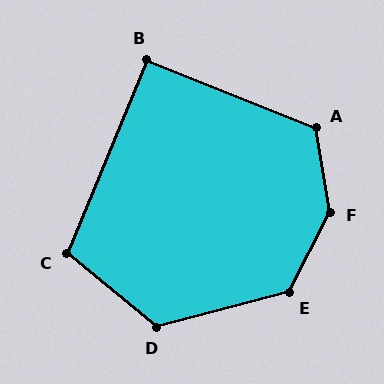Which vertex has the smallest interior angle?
B, at approximately 91 degrees.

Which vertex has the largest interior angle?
F, at approximately 143 degrees.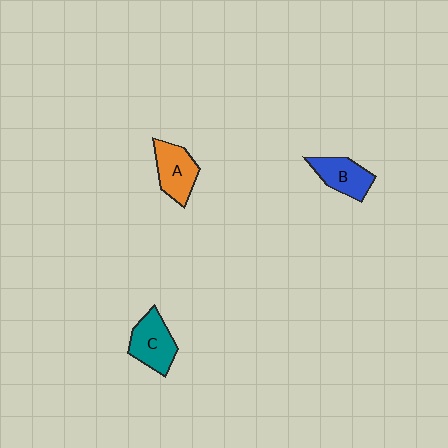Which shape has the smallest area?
Shape B (blue).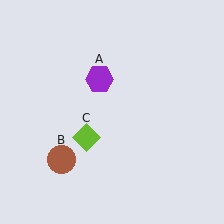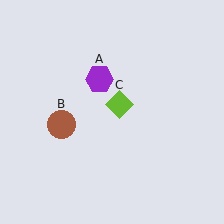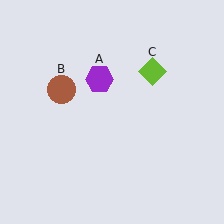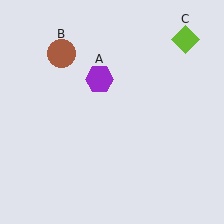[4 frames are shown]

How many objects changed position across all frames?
2 objects changed position: brown circle (object B), lime diamond (object C).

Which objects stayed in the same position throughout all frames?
Purple hexagon (object A) remained stationary.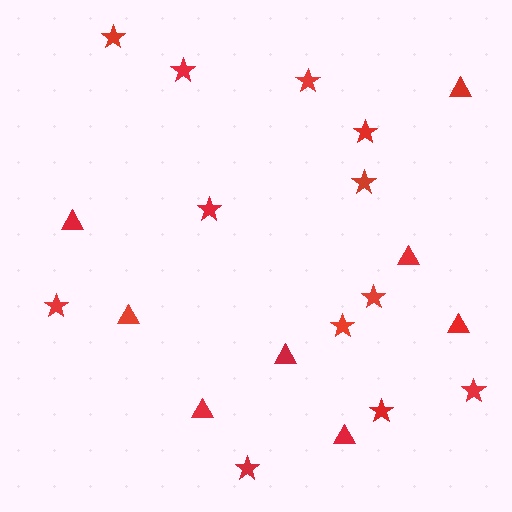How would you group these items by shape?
There are 2 groups: one group of stars (12) and one group of triangles (8).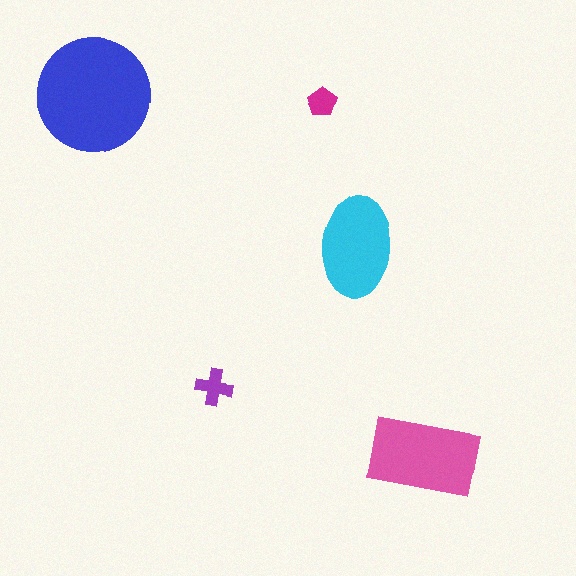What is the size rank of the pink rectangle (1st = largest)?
2nd.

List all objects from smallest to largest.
The magenta pentagon, the purple cross, the cyan ellipse, the pink rectangle, the blue circle.